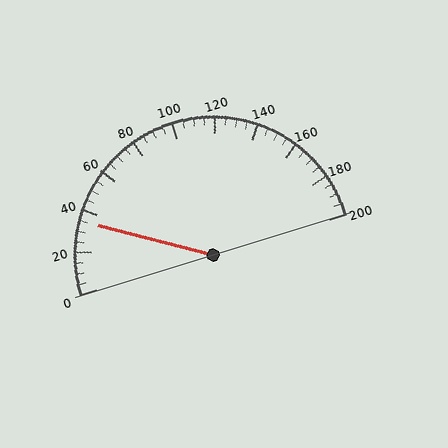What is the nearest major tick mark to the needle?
The nearest major tick mark is 40.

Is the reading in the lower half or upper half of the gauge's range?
The reading is in the lower half of the range (0 to 200).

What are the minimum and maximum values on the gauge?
The gauge ranges from 0 to 200.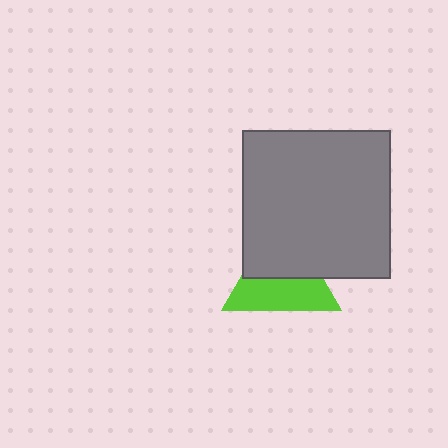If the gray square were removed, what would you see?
You would see the complete lime triangle.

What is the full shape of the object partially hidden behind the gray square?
The partially hidden object is a lime triangle.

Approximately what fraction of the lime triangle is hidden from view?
Roughly 48% of the lime triangle is hidden behind the gray square.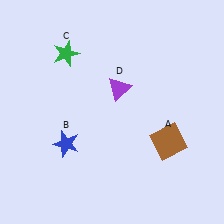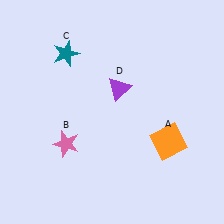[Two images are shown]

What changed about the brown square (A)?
In Image 1, A is brown. In Image 2, it changed to orange.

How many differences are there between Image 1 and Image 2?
There are 3 differences between the two images.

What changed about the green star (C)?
In Image 1, C is green. In Image 2, it changed to teal.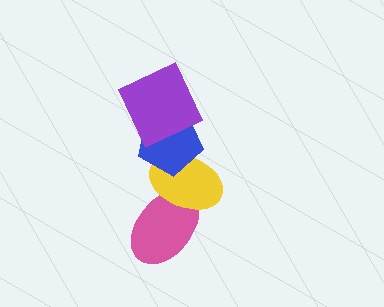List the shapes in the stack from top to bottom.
From top to bottom: the purple square, the blue pentagon, the yellow ellipse, the pink ellipse.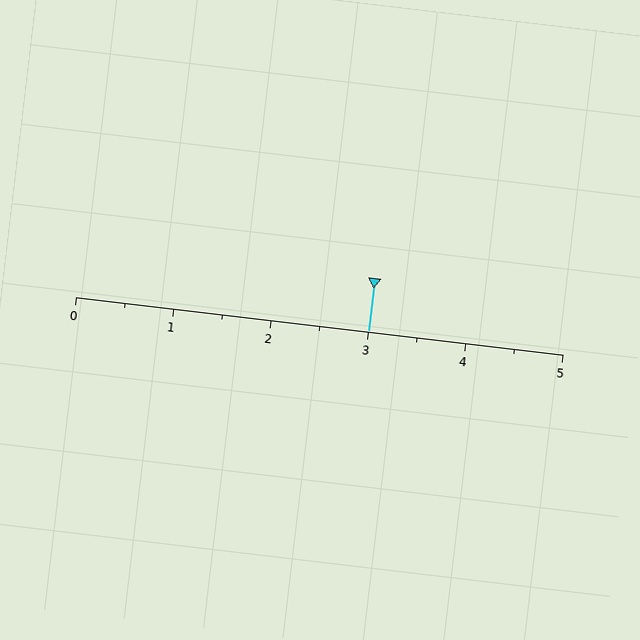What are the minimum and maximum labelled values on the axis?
The axis runs from 0 to 5.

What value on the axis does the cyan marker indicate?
The marker indicates approximately 3.